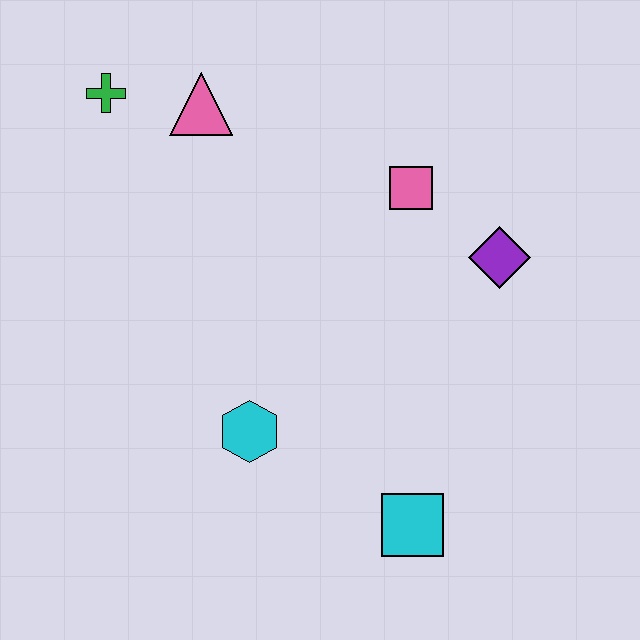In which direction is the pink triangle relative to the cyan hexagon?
The pink triangle is above the cyan hexagon.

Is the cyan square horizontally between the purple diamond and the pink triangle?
Yes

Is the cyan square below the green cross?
Yes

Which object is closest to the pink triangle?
The green cross is closest to the pink triangle.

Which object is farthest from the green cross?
The cyan square is farthest from the green cross.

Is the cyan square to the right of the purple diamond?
No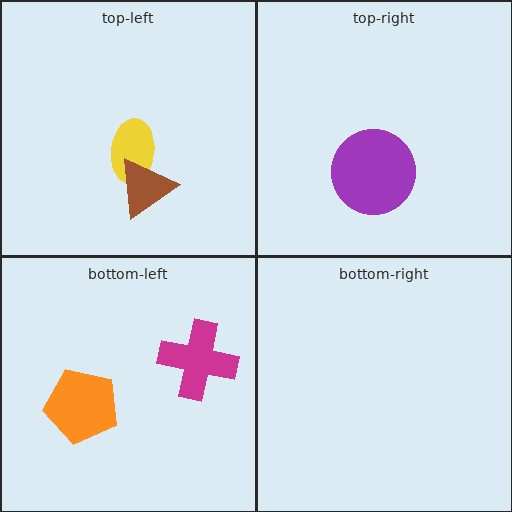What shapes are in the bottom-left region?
The orange pentagon, the magenta cross.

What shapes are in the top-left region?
The yellow ellipse, the brown triangle.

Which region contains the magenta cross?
The bottom-left region.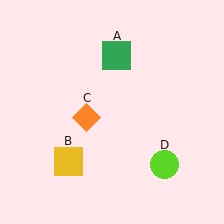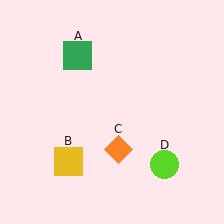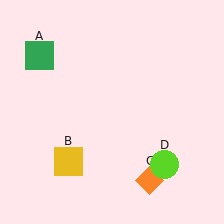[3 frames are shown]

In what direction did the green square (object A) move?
The green square (object A) moved left.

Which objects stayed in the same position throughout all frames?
Yellow square (object B) and lime circle (object D) remained stationary.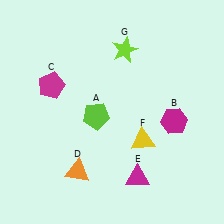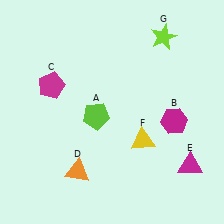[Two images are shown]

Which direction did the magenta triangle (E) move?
The magenta triangle (E) moved right.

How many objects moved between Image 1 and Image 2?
2 objects moved between the two images.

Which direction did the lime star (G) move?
The lime star (G) moved right.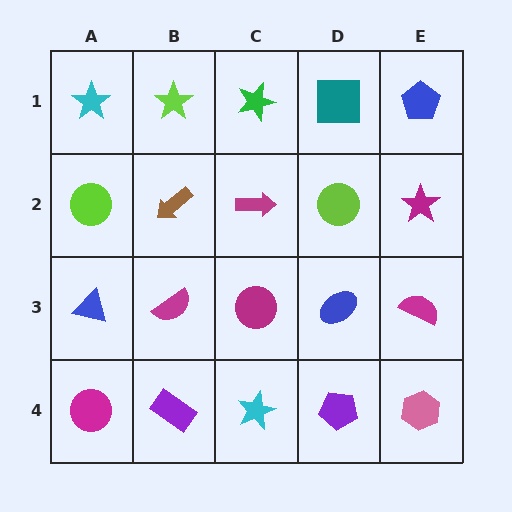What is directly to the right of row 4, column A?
A purple rectangle.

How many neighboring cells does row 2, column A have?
3.